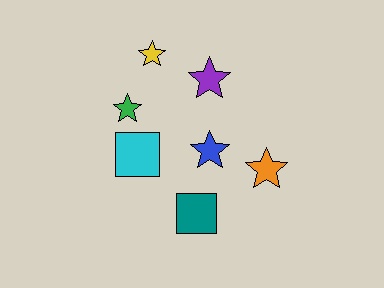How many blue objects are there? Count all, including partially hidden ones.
There is 1 blue object.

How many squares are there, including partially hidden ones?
There are 2 squares.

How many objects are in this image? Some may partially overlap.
There are 7 objects.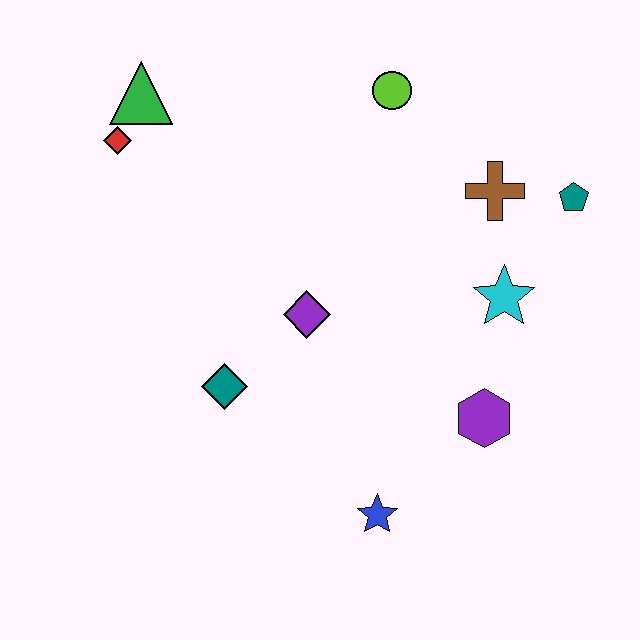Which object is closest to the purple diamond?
The teal diamond is closest to the purple diamond.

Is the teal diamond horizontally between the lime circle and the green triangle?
Yes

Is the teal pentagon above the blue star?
Yes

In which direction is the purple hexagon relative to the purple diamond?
The purple hexagon is to the right of the purple diamond.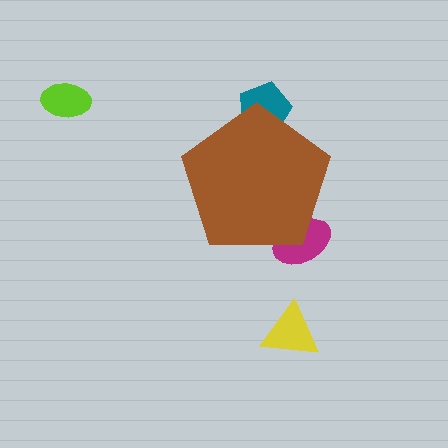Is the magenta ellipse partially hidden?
Yes, the magenta ellipse is partially hidden behind the brown pentagon.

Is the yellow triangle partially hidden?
No, the yellow triangle is fully visible.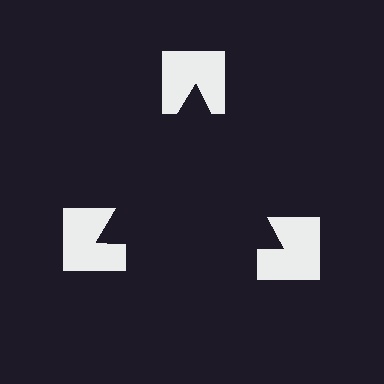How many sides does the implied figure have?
3 sides.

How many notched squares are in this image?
There are 3 — one at each vertex of the illusory triangle.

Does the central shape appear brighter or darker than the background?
It typically appears slightly darker than the background, even though no actual brightness change is drawn.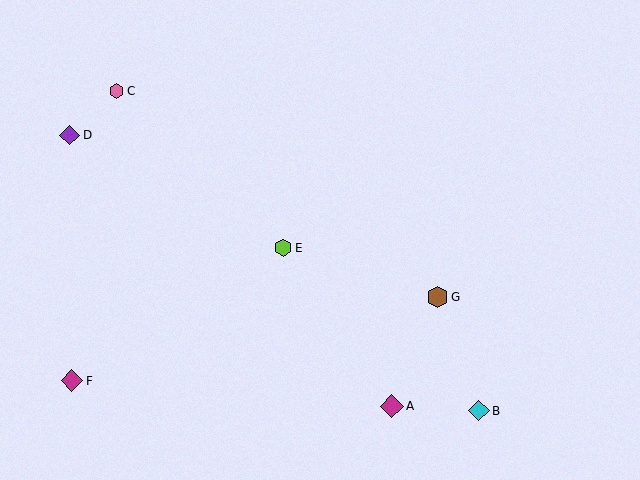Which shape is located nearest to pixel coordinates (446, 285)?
The brown hexagon (labeled G) at (437, 297) is nearest to that location.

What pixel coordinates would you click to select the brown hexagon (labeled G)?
Click at (437, 297) to select the brown hexagon G.